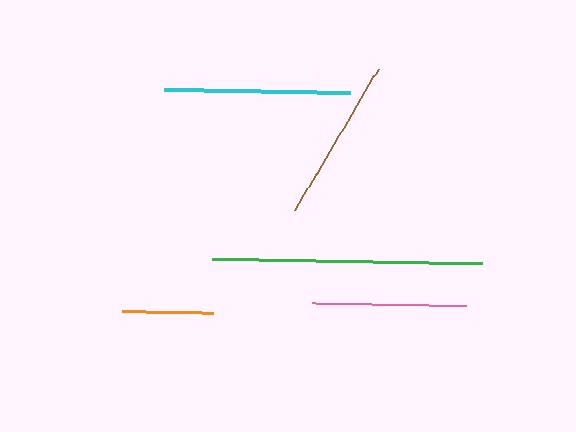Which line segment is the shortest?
The orange line is the shortest at approximately 91 pixels.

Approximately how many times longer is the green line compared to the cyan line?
The green line is approximately 1.4 times the length of the cyan line.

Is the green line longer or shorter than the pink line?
The green line is longer than the pink line.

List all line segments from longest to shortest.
From longest to shortest: green, cyan, brown, pink, orange.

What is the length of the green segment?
The green segment is approximately 269 pixels long.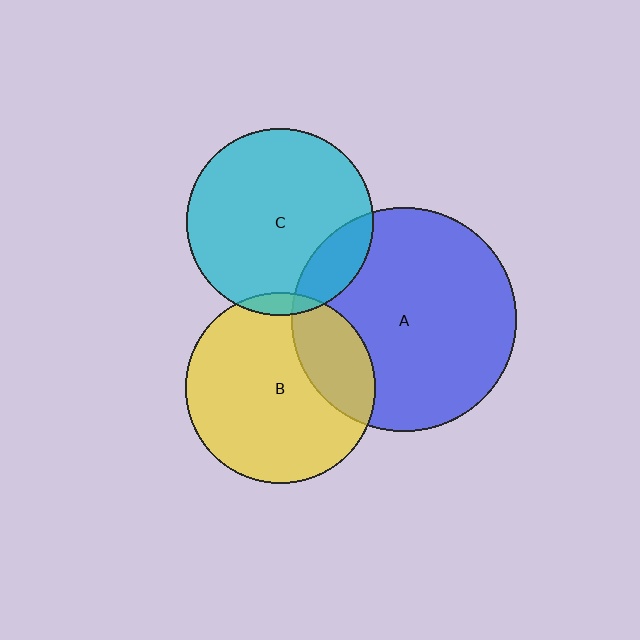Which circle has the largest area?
Circle A (blue).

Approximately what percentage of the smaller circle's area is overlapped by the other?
Approximately 5%.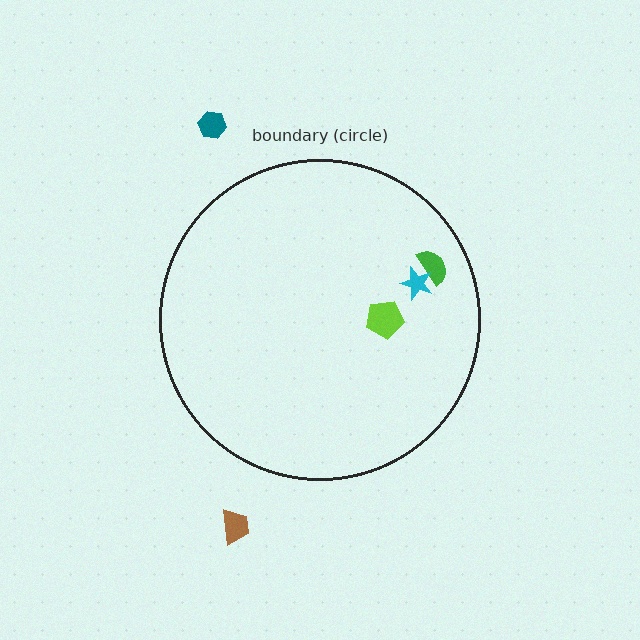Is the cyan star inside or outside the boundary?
Inside.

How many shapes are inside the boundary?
3 inside, 2 outside.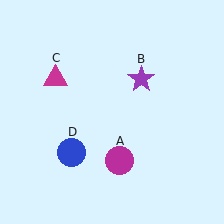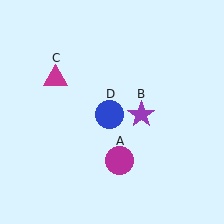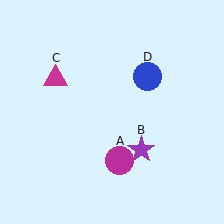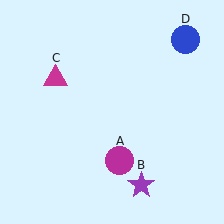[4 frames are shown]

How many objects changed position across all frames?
2 objects changed position: purple star (object B), blue circle (object D).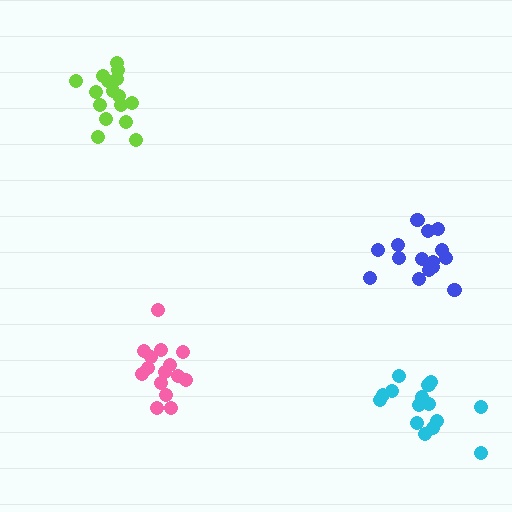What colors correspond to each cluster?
The clusters are colored: blue, cyan, pink, lime.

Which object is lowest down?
The cyan cluster is bottommost.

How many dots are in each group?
Group 1: 15 dots, Group 2: 15 dots, Group 3: 15 dots, Group 4: 16 dots (61 total).